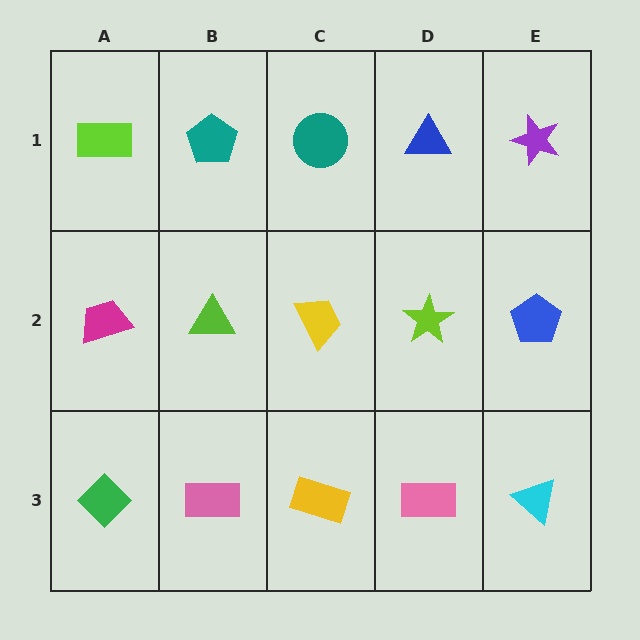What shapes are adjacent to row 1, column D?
A lime star (row 2, column D), a teal circle (row 1, column C), a purple star (row 1, column E).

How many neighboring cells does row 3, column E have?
2.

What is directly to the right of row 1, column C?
A blue triangle.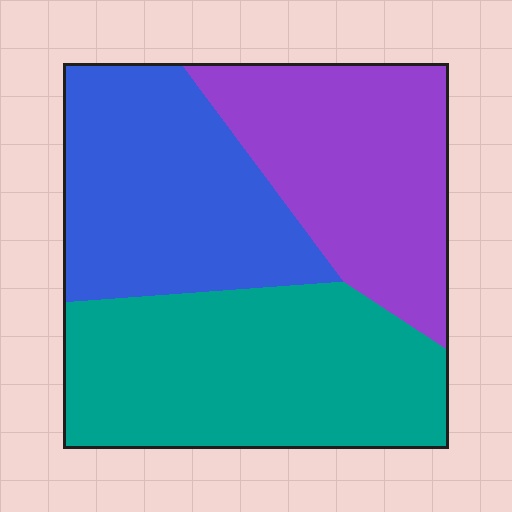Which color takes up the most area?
Teal, at roughly 40%.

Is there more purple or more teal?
Teal.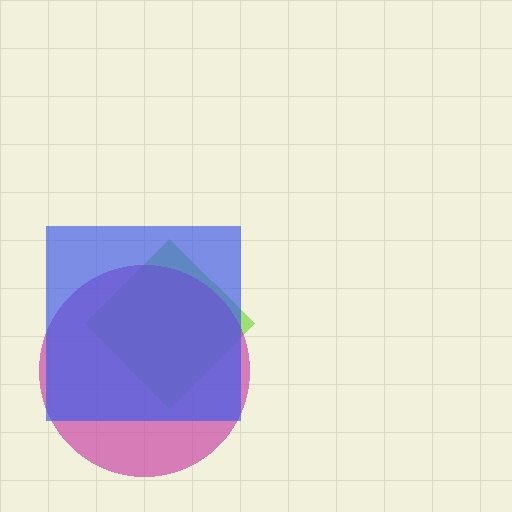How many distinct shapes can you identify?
There are 3 distinct shapes: a lime diamond, a magenta circle, a blue square.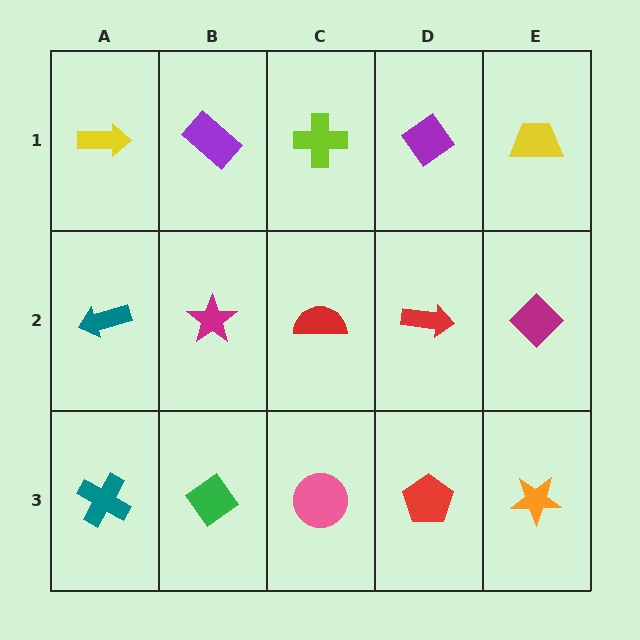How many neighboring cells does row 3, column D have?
3.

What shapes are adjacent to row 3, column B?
A magenta star (row 2, column B), a teal cross (row 3, column A), a pink circle (row 3, column C).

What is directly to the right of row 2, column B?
A red semicircle.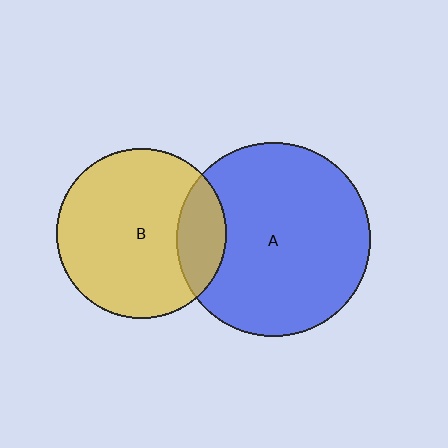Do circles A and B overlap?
Yes.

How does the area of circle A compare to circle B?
Approximately 1.3 times.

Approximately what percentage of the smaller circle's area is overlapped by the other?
Approximately 20%.